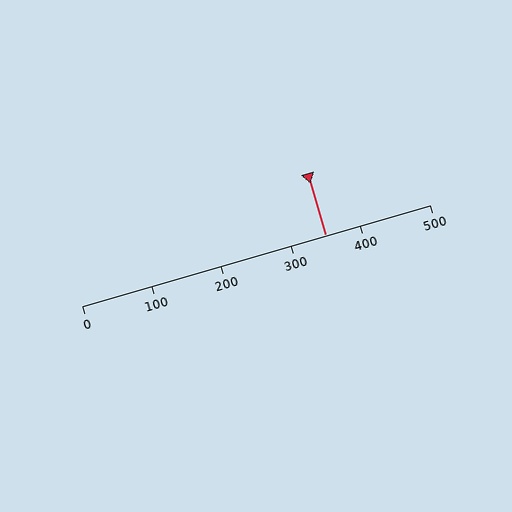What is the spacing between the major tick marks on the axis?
The major ticks are spaced 100 apart.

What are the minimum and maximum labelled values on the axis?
The axis runs from 0 to 500.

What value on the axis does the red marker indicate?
The marker indicates approximately 350.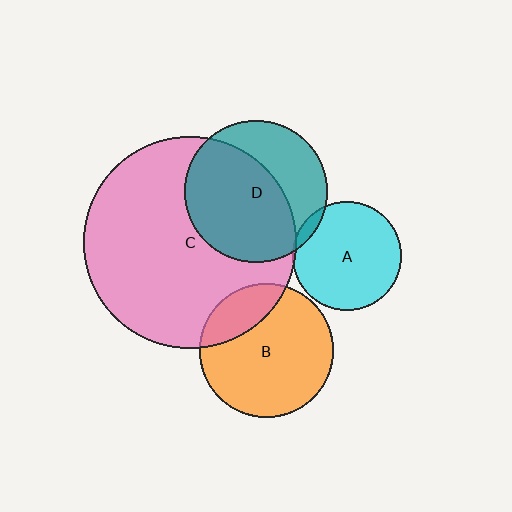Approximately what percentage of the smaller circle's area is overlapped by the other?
Approximately 5%.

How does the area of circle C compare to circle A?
Approximately 3.8 times.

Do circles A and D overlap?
Yes.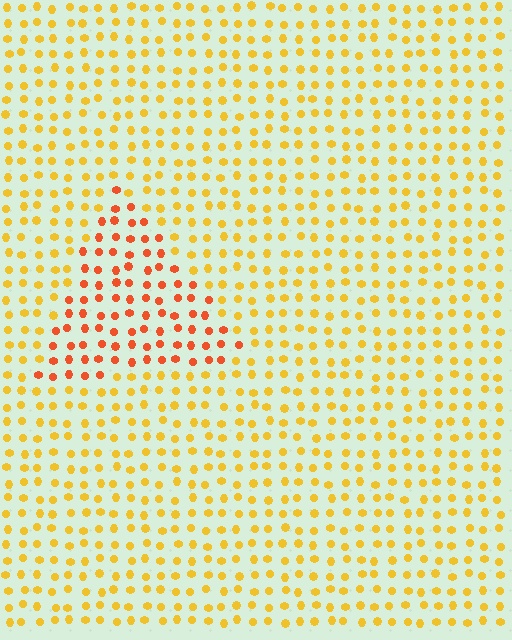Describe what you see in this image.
The image is filled with small yellow elements in a uniform arrangement. A triangle-shaped region is visible where the elements are tinted to a slightly different hue, forming a subtle color boundary.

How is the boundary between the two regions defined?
The boundary is defined purely by a slight shift in hue (about 34 degrees). Spacing, size, and orientation are identical on both sides.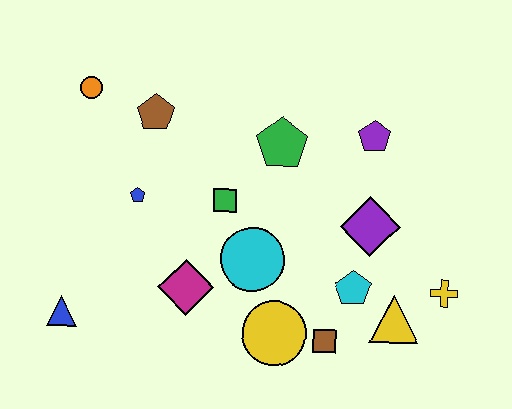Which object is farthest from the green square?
The yellow cross is farthest from the green square.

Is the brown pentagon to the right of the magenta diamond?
No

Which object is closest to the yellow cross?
The yellow triangle is closest to the yellow cross.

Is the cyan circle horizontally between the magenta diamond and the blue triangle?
No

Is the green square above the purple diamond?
Yes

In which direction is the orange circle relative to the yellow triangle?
The orange circle is to the left of the yellow triangle.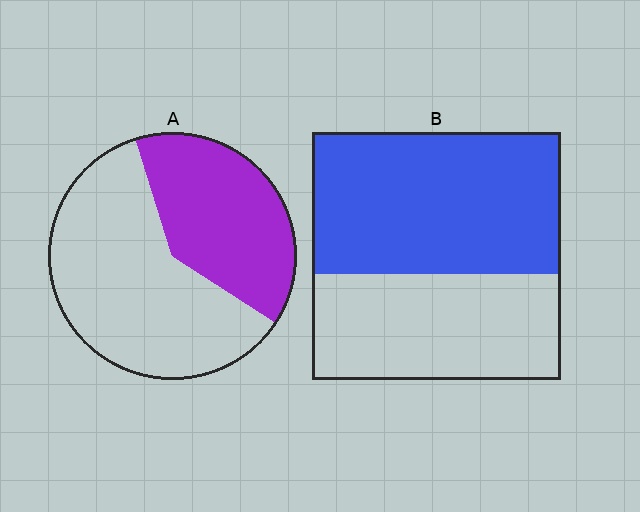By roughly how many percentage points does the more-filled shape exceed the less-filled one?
By roughly 20 percentage points (B over A).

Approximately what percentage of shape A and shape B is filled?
A is approximately 40% and B is approximately 55%.